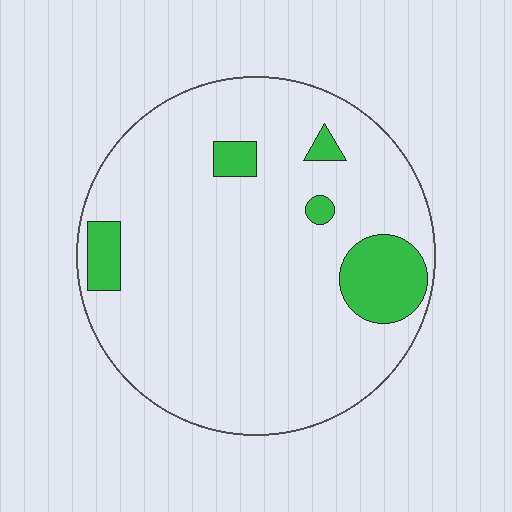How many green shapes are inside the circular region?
5.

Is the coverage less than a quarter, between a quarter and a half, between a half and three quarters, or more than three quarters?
Less than a quarter.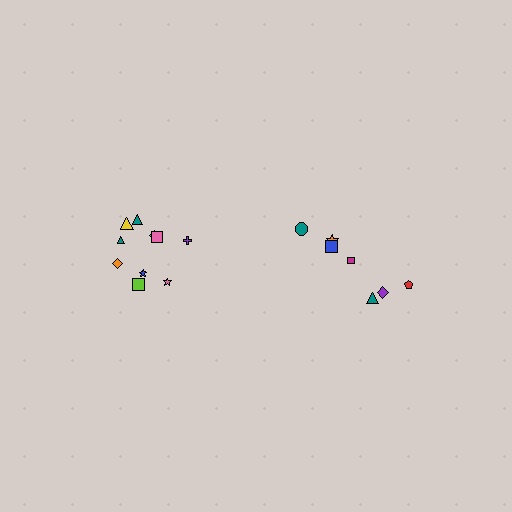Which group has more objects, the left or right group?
The left group.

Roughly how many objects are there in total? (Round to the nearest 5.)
Roughly 15 objects in total.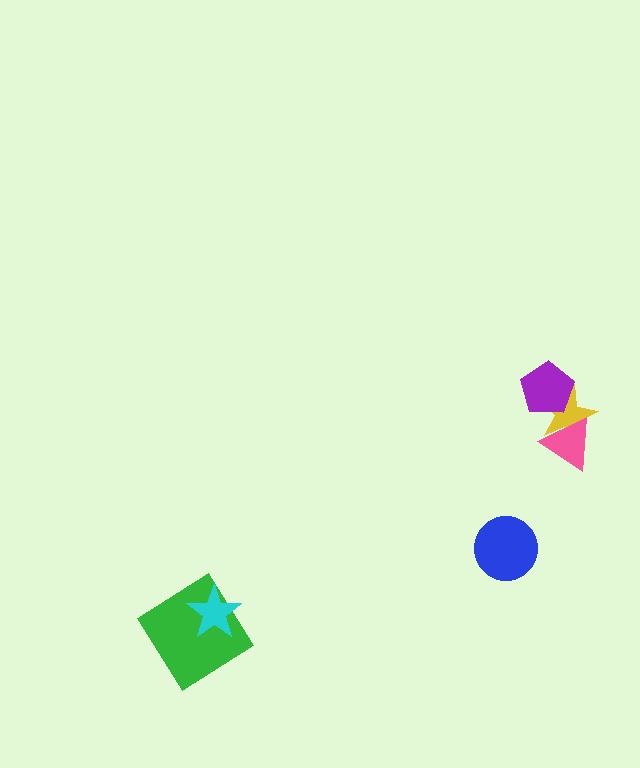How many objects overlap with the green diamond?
1 object overlaps with the green diamond.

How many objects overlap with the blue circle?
0 objects overlap with the blue circle.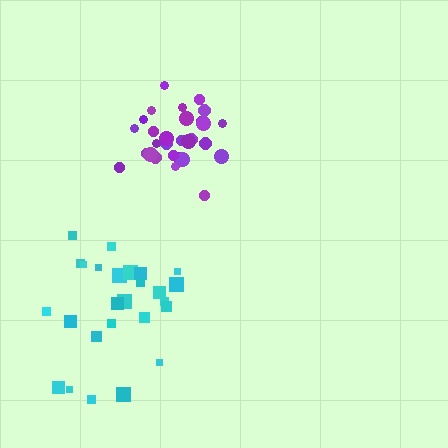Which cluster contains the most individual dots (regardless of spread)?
Purple (29).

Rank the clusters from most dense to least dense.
purple, cyan.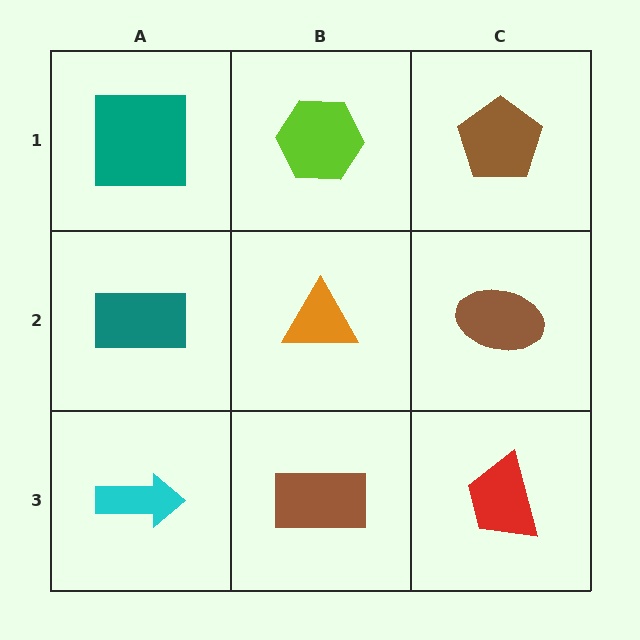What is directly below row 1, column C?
A brown ellipse.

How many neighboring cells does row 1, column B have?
3.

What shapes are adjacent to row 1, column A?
A teal rectangle (row 2, column A), a lime hexagon (row 1, column B).